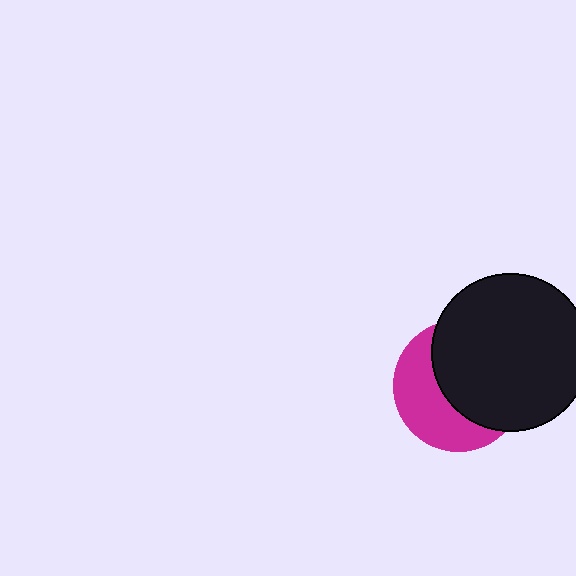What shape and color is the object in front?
The object in front is a black circle.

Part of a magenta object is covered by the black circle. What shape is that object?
It is a circle.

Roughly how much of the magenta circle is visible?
A small part of it is visible (roughly 43%).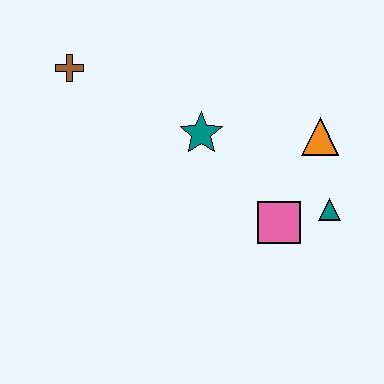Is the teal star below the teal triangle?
No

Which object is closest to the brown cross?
The teal star is closest to the brown cross.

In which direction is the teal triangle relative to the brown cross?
The teal triangle is to the right of the brown cross.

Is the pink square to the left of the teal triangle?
Yes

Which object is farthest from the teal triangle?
The brown cross is farthest from the teal triangle.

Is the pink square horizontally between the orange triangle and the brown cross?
Yes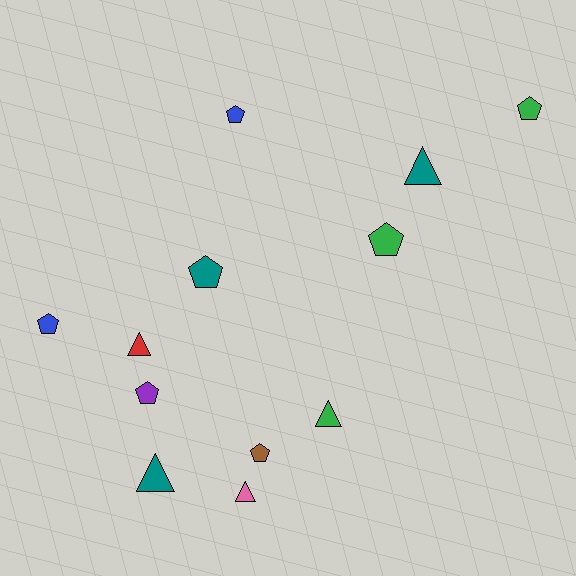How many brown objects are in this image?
There is 1 brown object.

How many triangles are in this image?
There are 5 triangles.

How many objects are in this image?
There are 12 objects.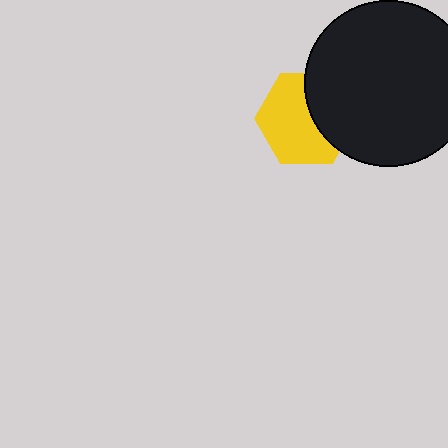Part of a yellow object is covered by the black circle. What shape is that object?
It is a hexagon.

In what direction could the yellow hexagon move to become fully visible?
The yellow hexagon could move left. That would shift it out from behind the black circle entirely.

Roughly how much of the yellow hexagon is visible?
About half of it is visible (roughly 62%).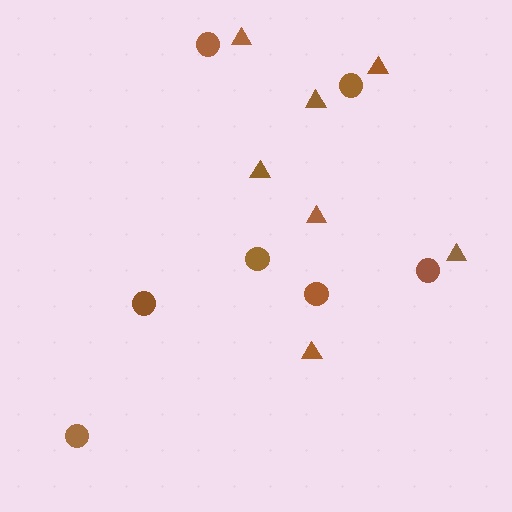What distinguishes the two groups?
There are 2 groups: one group of triangles (7) and one group of circles (7).